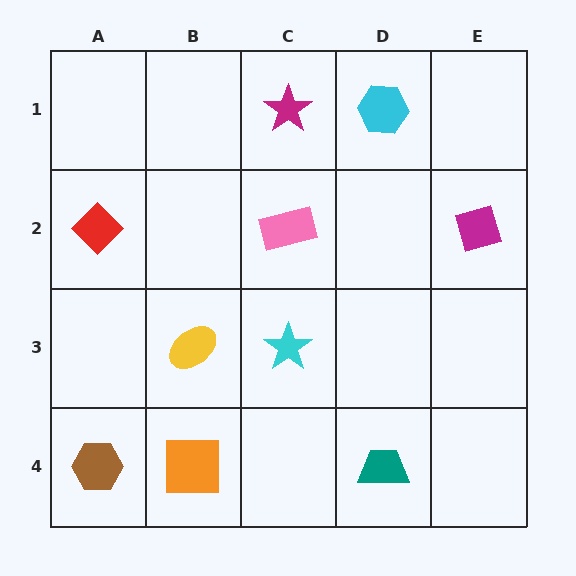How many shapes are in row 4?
3 shapes.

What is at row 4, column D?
A teal trapezoid.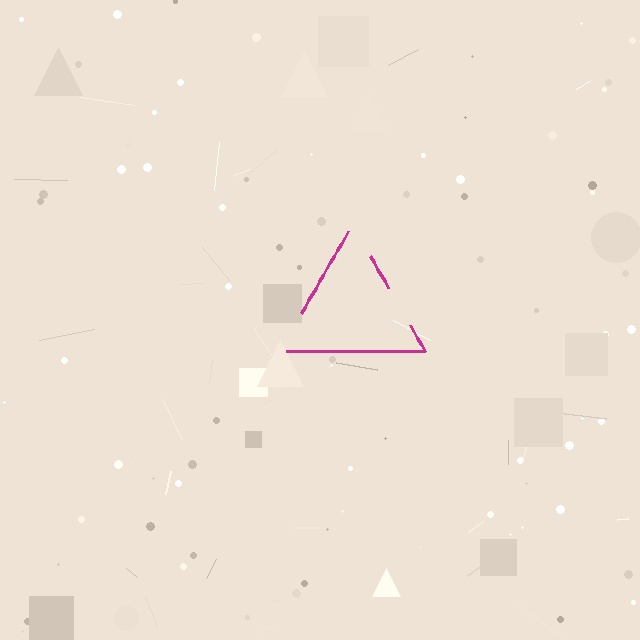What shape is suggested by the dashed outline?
The dashed outline suggests a triangle.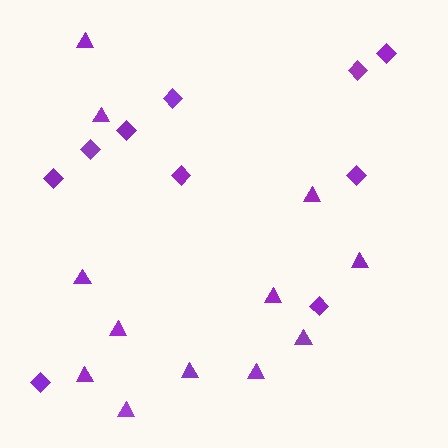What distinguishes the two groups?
There are 2 groups: one group of triangles (12) and one group of diamonds (10).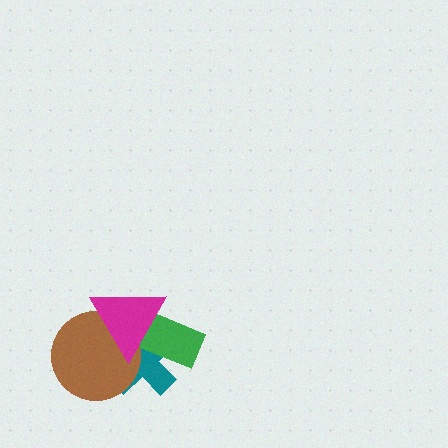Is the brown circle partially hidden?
Yes, it is partially covered by another shape.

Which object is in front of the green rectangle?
The magenta triangle is in front of the green rectangle.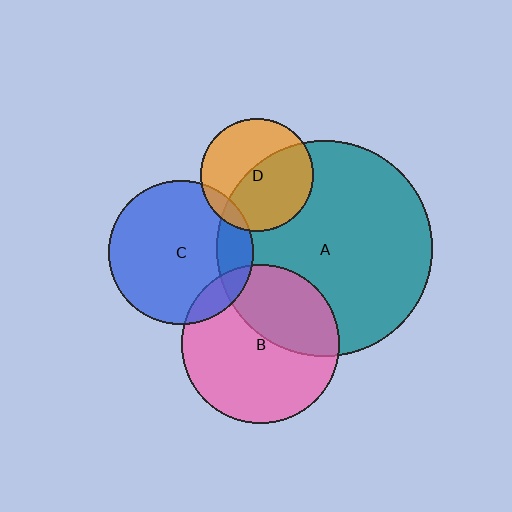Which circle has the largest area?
Circle A (teal).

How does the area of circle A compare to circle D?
Approximately 3.6 times.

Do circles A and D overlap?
Yes.